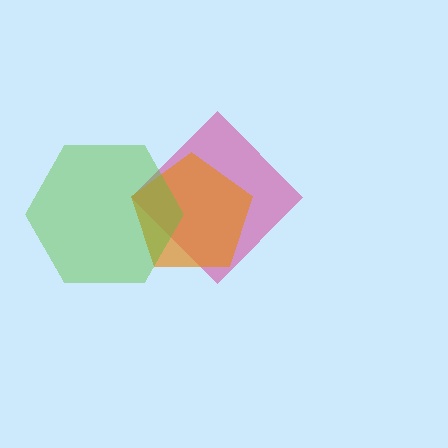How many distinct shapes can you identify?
There are 3 distinct shapes: a magenta diamond, an orange pentagon, a lime hexagon.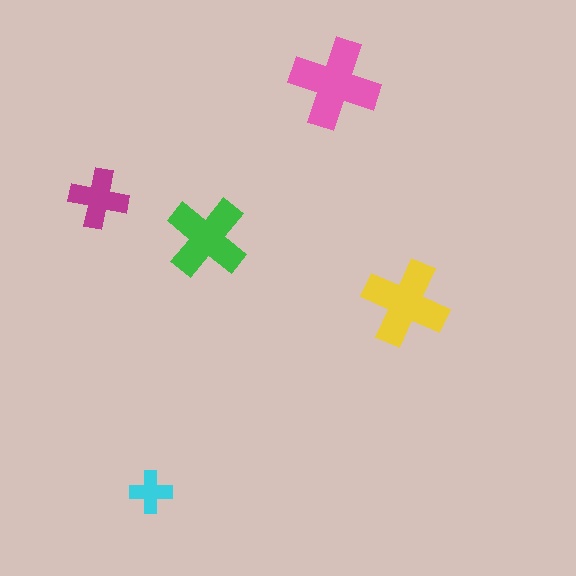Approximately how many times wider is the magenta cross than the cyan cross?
About 1.5 times wider.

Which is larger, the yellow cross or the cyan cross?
The yellow one.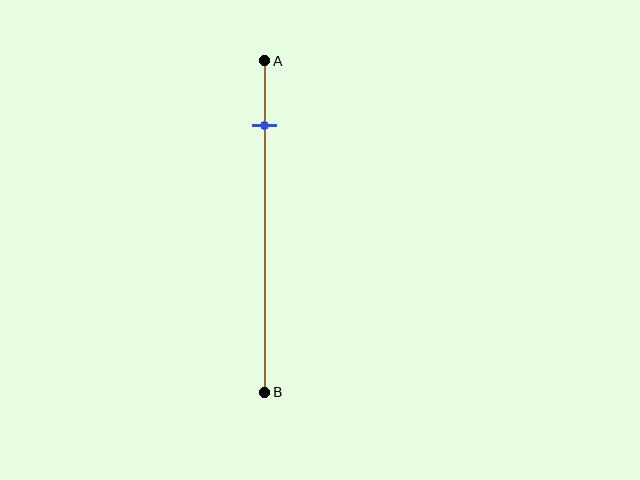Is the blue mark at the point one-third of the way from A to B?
No, the mark is at about 20% from A, not at the 33% one-third point.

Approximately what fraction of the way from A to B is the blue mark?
The blue mark is approximately 20% of the way from A to B.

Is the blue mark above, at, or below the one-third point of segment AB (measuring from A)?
The blue mark is above the one-third point of segment AB.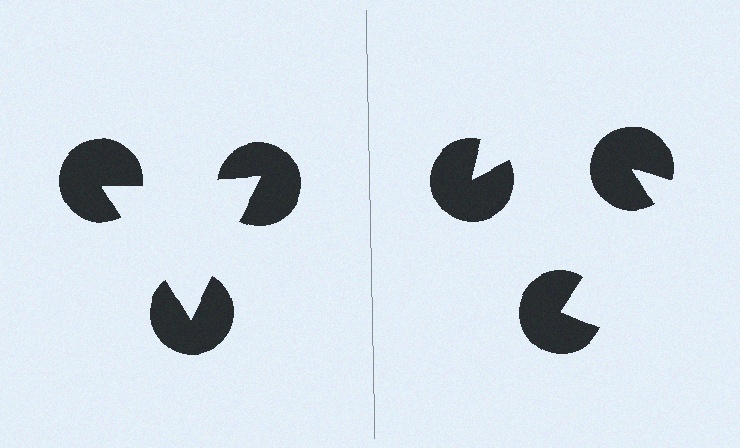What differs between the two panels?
The pac-man discs are positioned identically on both sides; only the wedge orientations differ. On the left they align to a triangle; on the right they are misaligned.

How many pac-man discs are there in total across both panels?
6 — 3 on each side.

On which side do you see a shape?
An illusory triangle appears on the left side. On the right side the wedge cuts are rotated, so no coherent shape forms.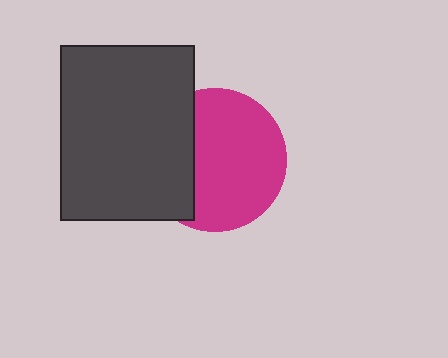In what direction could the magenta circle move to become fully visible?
The magenta circle could move right. That would shift it out from behind the dark gray rectangle entirely.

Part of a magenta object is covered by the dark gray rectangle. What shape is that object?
It is a circle.